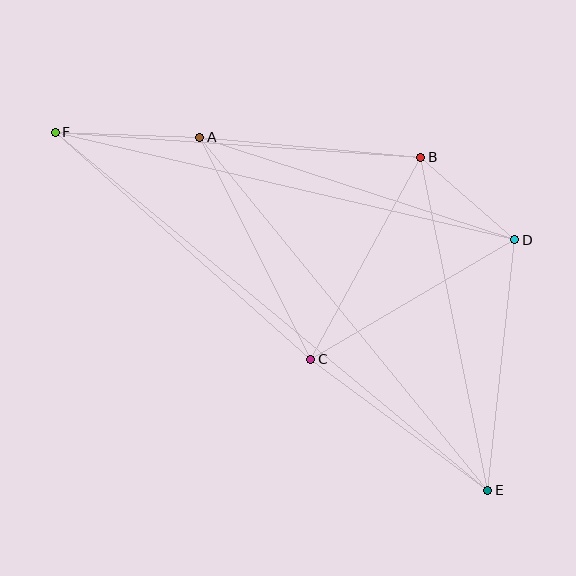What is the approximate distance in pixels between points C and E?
The distance between C and E is approximately 220 pixels.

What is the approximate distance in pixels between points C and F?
The distance between C and F is approximately 342 pixels.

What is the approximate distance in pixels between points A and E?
The distance between A and E is approximately 456 pixels.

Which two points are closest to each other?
Points B and D are closest to each other.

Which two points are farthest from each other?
Points E and F are farthest from each other.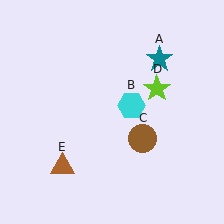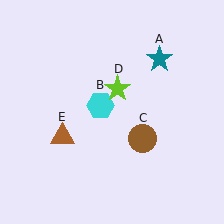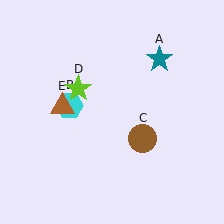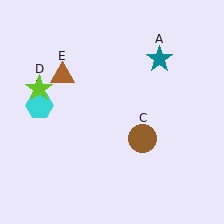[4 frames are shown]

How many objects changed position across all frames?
3 objects changed position: cyan hexagon (object B), lime star (object D), brown triangle (object E).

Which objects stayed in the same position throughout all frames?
Teal star (object A) and brown circle (object C) remained stationary.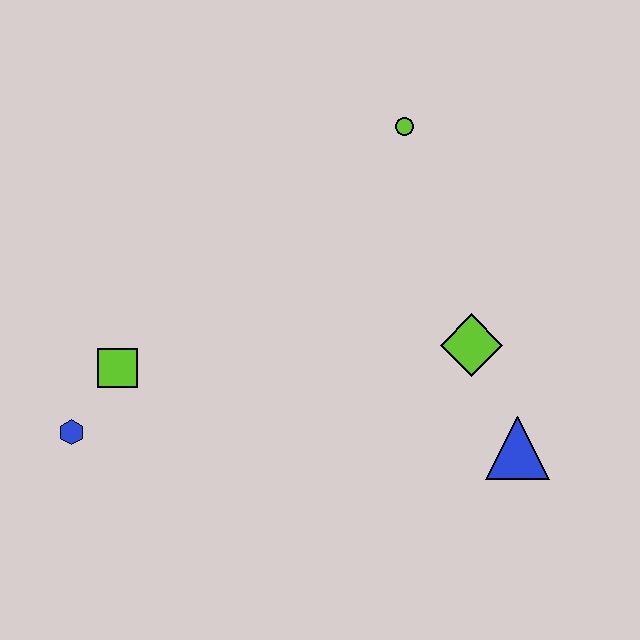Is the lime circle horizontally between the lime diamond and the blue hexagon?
Yes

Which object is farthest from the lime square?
The blue triangle is farthest from the lime square.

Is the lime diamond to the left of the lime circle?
No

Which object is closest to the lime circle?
The lime diamond is closest to the lime circle.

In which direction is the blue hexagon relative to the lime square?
The blue hexagon is below the lime square.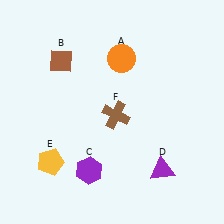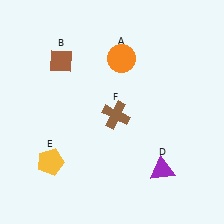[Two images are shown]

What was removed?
The purple hexagon (C) was removed in Image 2.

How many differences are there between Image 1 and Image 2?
There is 1 difference between the two images.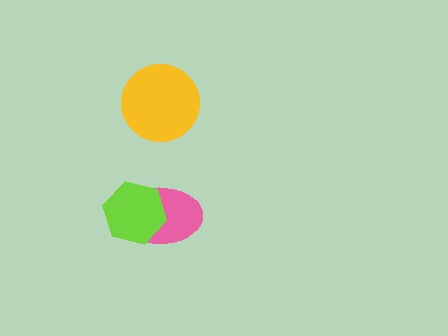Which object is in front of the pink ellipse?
The lime hexagon is in front of the pink ellipse.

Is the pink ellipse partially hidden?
Yes, it is partially covered by another shape.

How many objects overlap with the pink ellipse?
1 object overlaps with the pink ellipse.